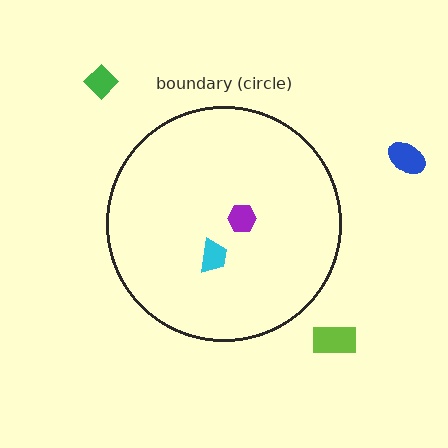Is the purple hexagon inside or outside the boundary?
Inside.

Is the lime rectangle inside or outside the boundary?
Outside.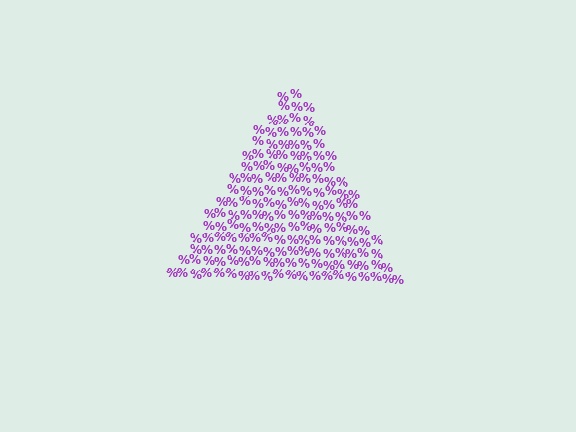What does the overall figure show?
The overall figure shows a triangle.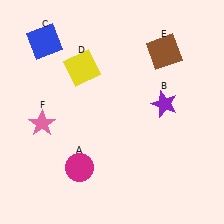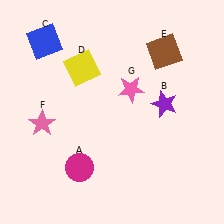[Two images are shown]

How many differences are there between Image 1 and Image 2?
There is 1 difference between the two images.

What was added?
A pink star (G) was added in Image 2.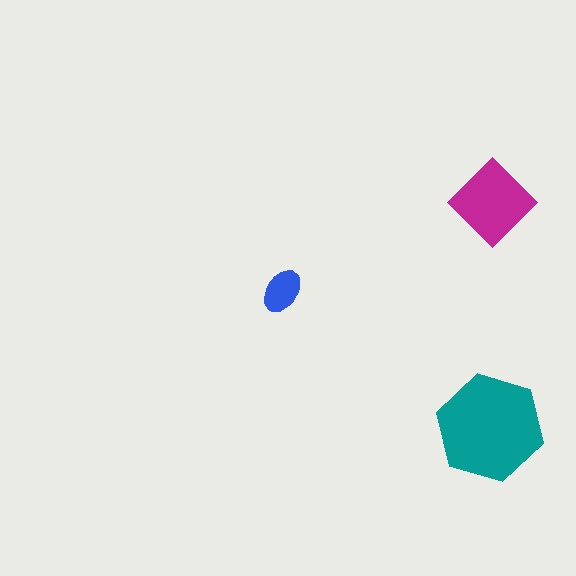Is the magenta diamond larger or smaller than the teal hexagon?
Smaller.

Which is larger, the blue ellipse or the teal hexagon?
The teal hexagon.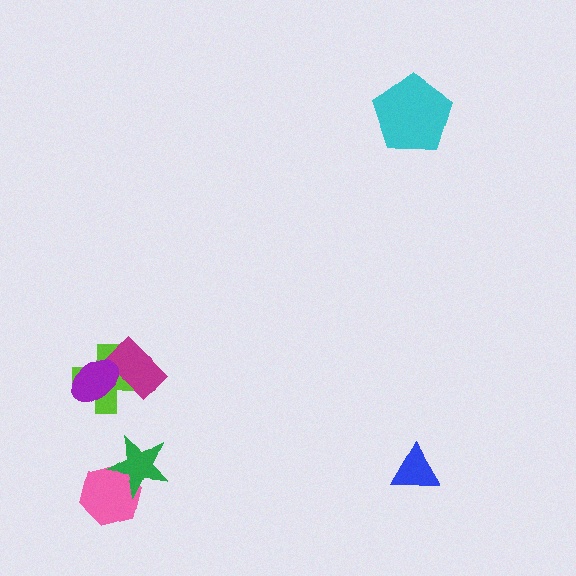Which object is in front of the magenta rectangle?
The purple ellipse is in front of the magenta rectangle.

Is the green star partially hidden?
No, no other shape covers it.